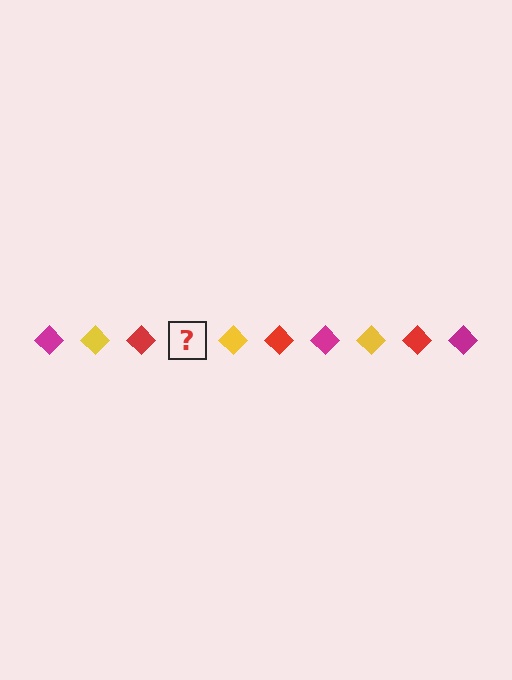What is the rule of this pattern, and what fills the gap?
The rule is that the pattern cycles through magenta, yellow, red diamonds. The gap should be filled with a magenta diamond.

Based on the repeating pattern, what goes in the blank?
The blank should be a magenta diamond.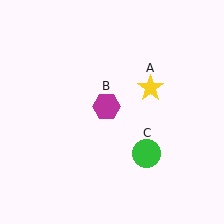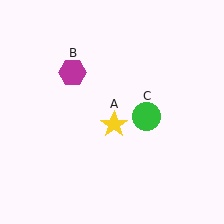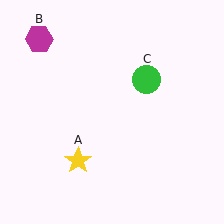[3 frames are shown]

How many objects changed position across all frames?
3 objects changed position: yellow star (object A), magenta hexagon (object B), green circle (object C).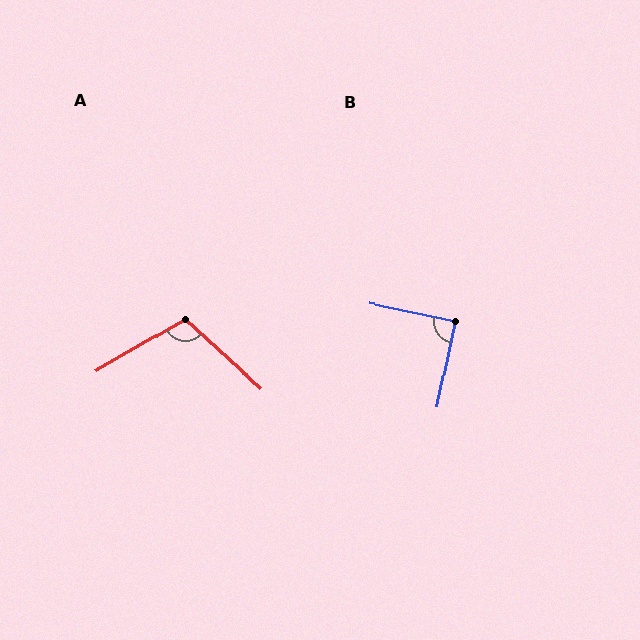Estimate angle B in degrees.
Approximately 91 degrees.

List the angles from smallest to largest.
B (91°), A (107°).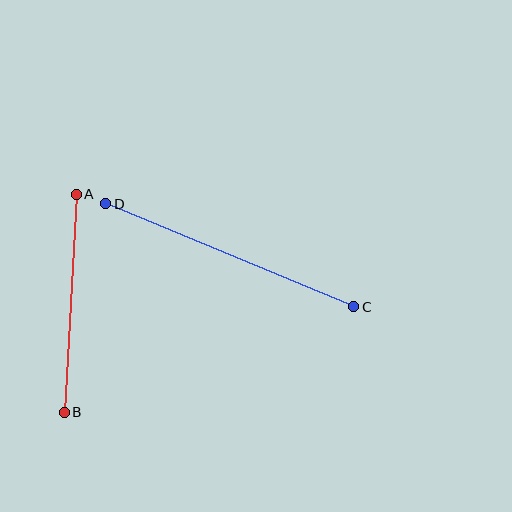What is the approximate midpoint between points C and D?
The midpoint is at approximately (230, 255) pixels.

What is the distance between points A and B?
The distance is approximately 218 pixels.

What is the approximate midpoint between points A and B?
The midpoint is at approximately (70, 303) pixels.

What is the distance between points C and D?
The distance is approximately 269 pixels.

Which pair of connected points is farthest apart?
Points C and D are farthest apart.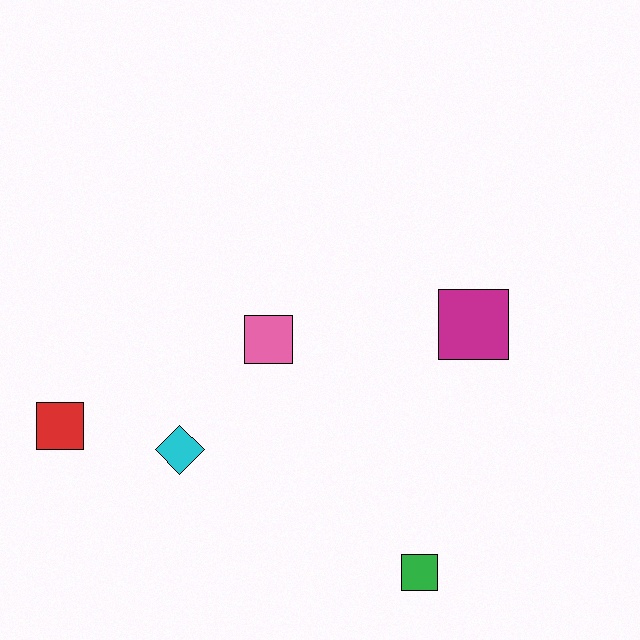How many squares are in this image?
There are 4 squares.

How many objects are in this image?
There are 5 objects.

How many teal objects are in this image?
There are no teal objects.